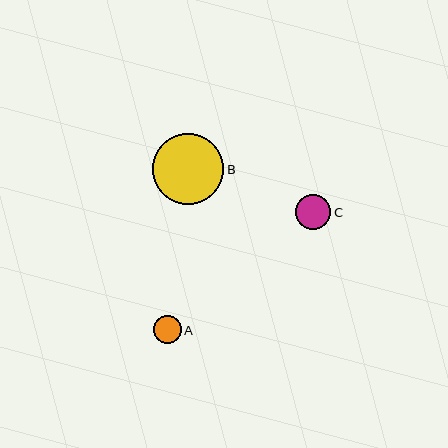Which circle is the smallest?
Circle A is the smallest with a size of approximately 28 pixels.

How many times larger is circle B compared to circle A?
Circle B is approximately 2.6 times the size of circle A.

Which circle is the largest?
Circle B is the largest with a size of approximately 71 pixels.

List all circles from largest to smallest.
From largest to smallest: B, C, A.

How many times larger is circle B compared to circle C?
Circle B is approximately 2.0 times the size of circle C.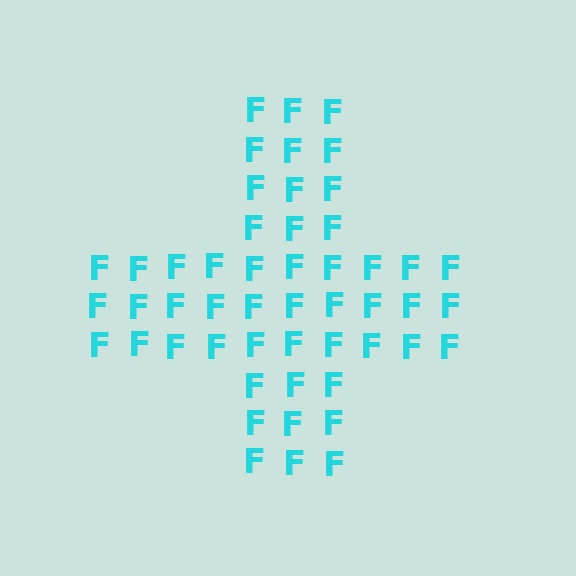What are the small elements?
The small elements are letter F's.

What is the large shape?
The large shape is a cross.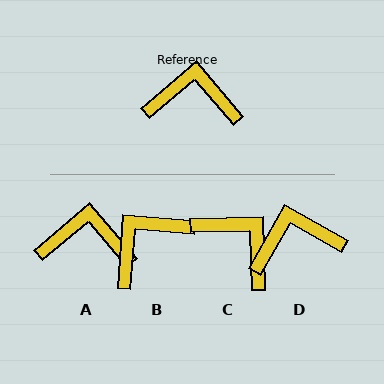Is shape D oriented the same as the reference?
No, it is off by about 20 degrees.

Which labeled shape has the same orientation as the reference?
A.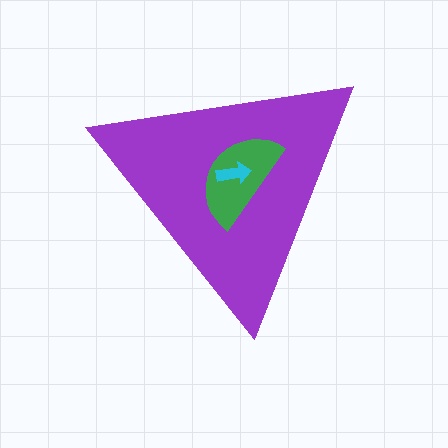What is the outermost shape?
The purple triangle.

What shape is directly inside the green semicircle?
The cyan arrow.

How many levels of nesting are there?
3.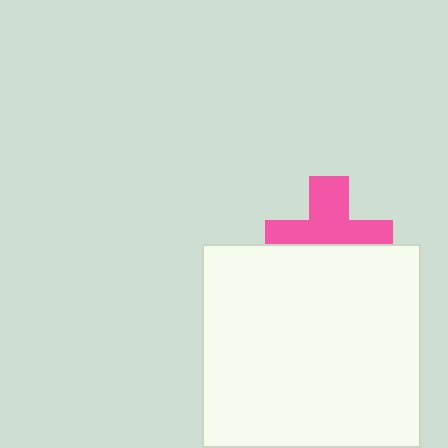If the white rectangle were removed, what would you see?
You would see the complete pink cross.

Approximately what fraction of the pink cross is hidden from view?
Roughly 44% of the pink cross is hidden behind the white rectangle.